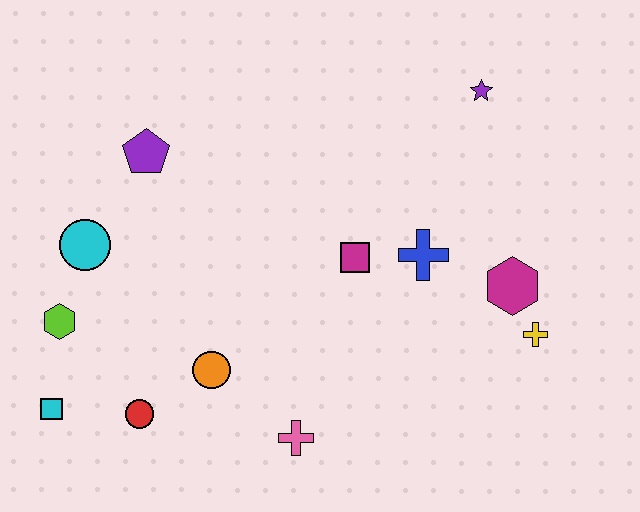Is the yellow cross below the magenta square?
Yes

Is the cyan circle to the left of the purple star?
Yes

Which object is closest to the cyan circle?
The lime hexagon is closest to the cyan circle.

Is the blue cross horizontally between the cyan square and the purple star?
Yes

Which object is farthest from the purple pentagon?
The yellow cross is farthest from the purple pentagon.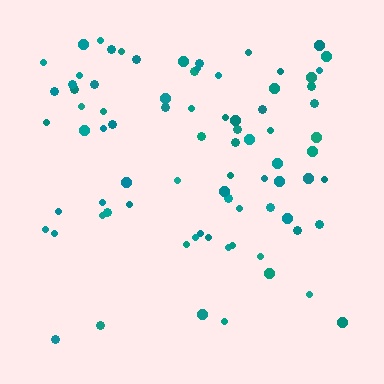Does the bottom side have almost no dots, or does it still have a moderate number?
Still a moderate number, just noticeably fewer than the top.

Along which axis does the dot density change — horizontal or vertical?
Vertical.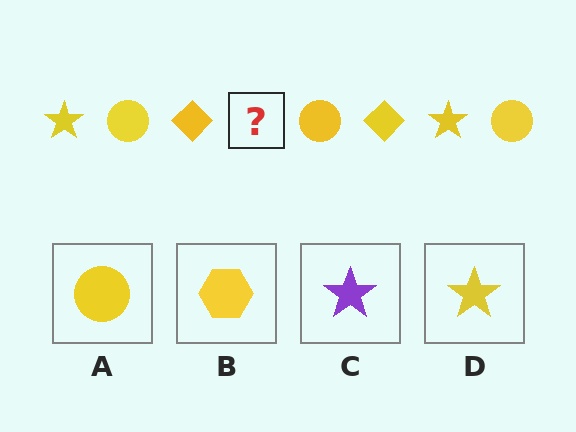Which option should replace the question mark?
Option D.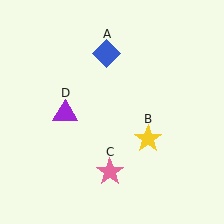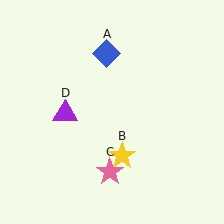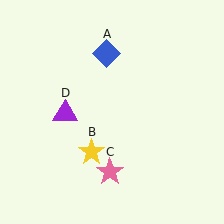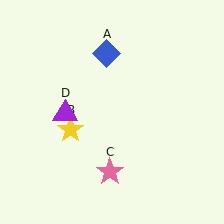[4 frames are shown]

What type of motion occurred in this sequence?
The yellow star (object B) rotated clockwise around the center of the scene.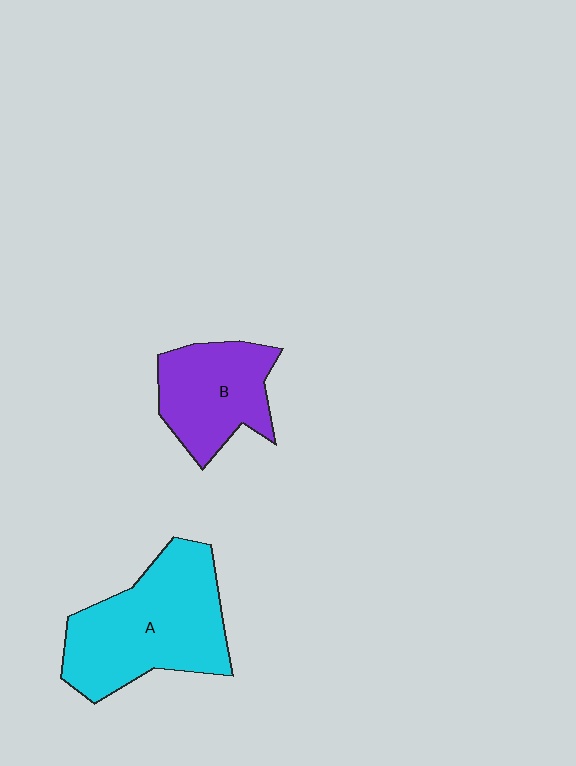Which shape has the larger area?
Shape A (cyan).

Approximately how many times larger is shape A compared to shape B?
Approximately 1.6 times.